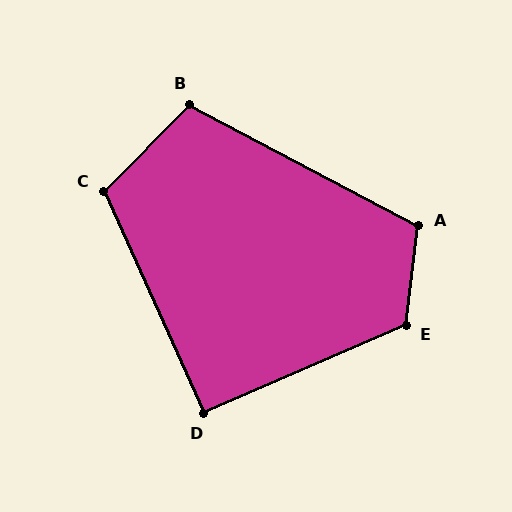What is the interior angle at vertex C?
Approximately 111 degrees (obtuse).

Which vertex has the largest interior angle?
E, at approximately 120 degrees.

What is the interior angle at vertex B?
Approximately 107 degrees (obtuse).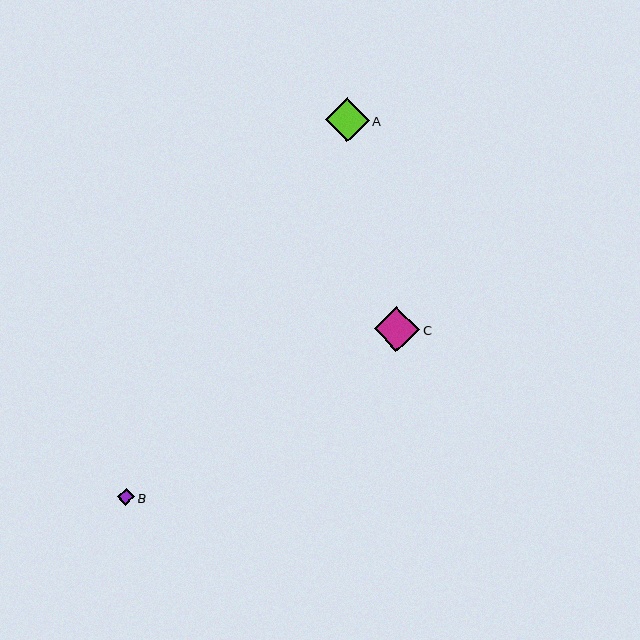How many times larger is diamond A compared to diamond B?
Diamond A is approximately 2.5 times the size of diamond B.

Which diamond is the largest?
Diamond C is the largest with a size of approximately 45 pixels.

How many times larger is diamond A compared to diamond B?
Diamond A is approximately 2.5 times the size of diamond B.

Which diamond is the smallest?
Diamond B is the smallest with a size of approximately 18 pixels.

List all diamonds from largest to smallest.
From largest to smallest: C, A, B.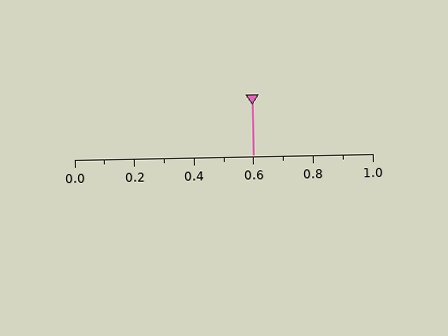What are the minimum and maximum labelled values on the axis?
The axis runs from 0.0 to 1.0.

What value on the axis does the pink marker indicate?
The marker indicates approximately 0.6.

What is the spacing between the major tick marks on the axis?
The major ticks are spaced 0.2 apart.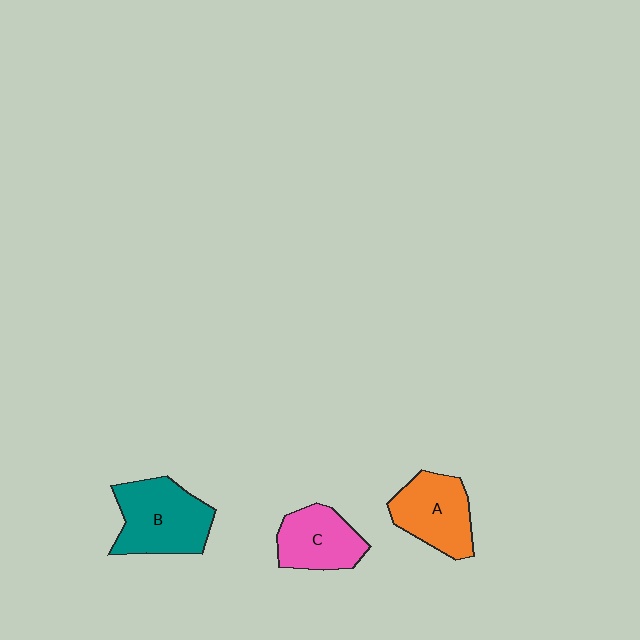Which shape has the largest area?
Shape B (teal).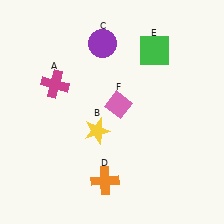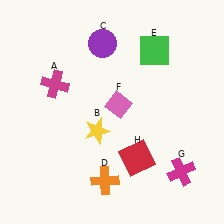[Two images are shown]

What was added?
A magenta cross (G), a red square (H) were added in Image 2.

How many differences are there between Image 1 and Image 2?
There are 2 differences between the two images.